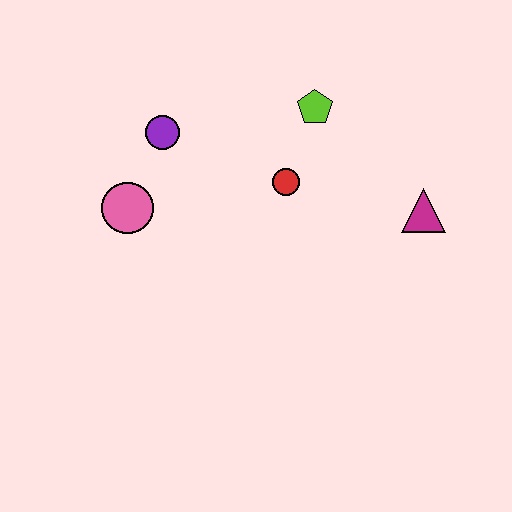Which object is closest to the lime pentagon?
The red circle is closest to the lime pentagon.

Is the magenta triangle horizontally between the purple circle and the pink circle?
No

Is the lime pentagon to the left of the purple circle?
No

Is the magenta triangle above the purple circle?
No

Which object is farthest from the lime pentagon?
The pink circle is farthest from the lime pentagon.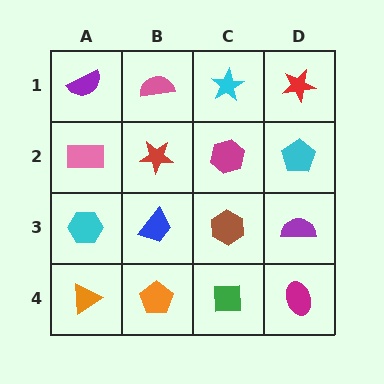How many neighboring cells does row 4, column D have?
2.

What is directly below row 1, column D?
A cyan pentagon.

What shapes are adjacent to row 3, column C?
A magenta hexagon (row 2, column C), a green square (row 4, column C), a blue trapezoid (row 3, column B), a purple semicircle (row 3, column D).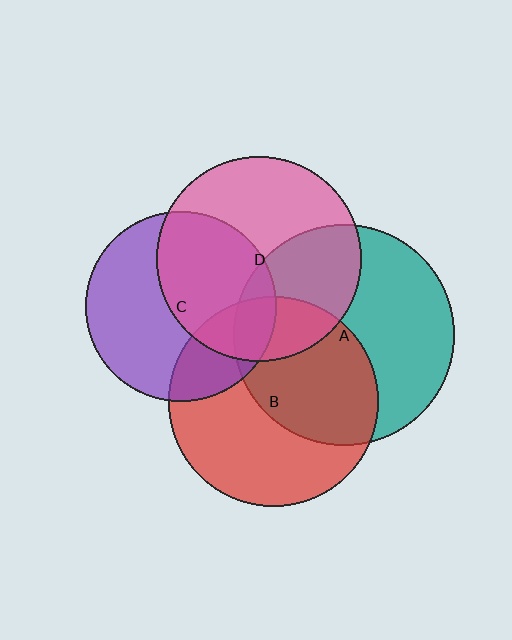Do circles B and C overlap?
Yes.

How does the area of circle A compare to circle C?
Approximately 1.3 times.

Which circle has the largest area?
Circle A (teal).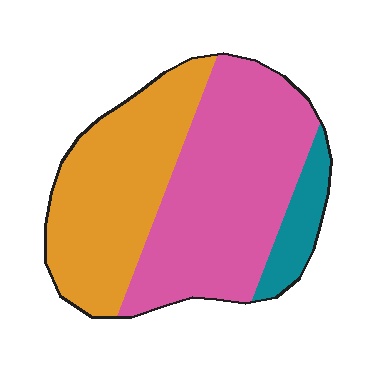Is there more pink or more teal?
Pink.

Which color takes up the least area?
Teal, at roughly 10%.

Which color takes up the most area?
Pink, at roughly 50%.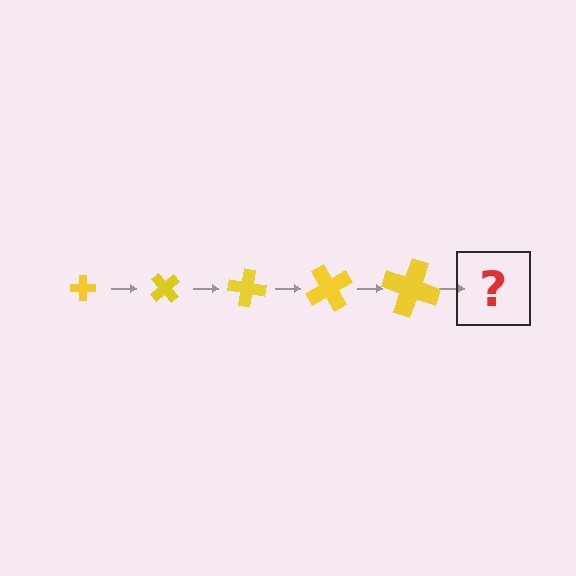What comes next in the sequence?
The next element should be a cross, larger than the previous one and rotated 250 degrees from the start.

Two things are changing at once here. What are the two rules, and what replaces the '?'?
The two rules are that the cross grows larger each step and it rotates 50 degrees each step. The '?' should be a cross, larger than the previous one and rotated 250 degrees from the start.